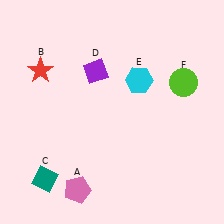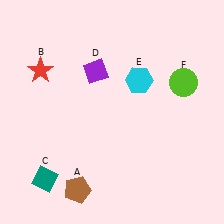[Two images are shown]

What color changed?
The pentagon (A) changed from pink in Image 1 to brown in Image 2.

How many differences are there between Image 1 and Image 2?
There is 1 difference between the two images.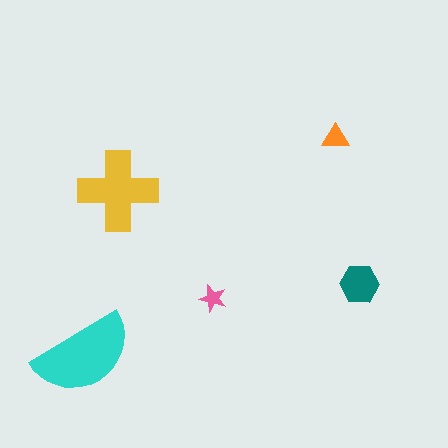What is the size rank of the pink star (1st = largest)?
5th.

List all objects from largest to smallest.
The cyan semicircle, the yellow cross, the teal hexagon, the orange triangle, the pink star.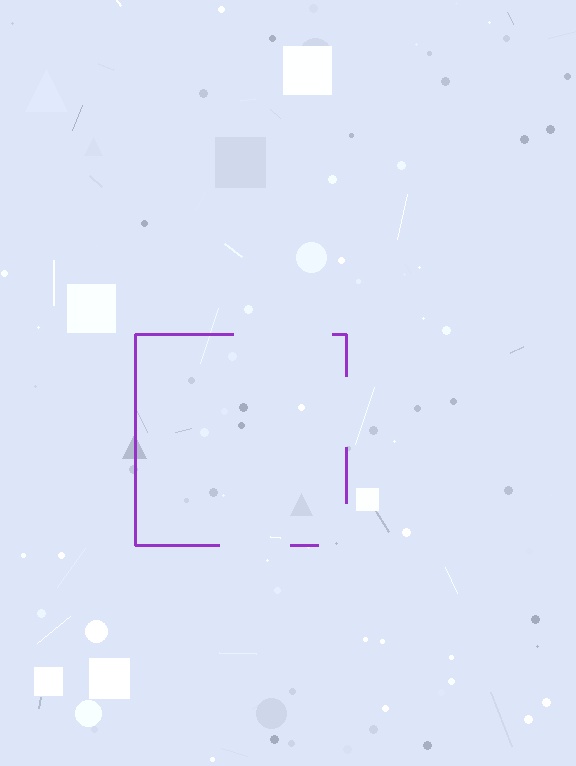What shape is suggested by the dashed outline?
The dashed outline suggests a square.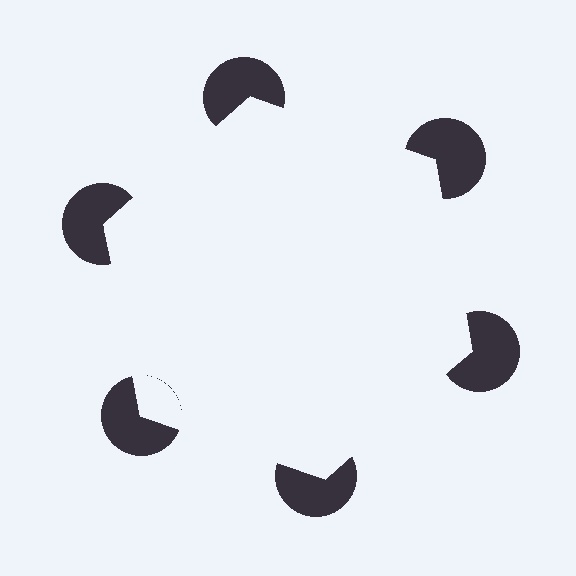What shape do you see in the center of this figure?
An illusory hexagon — its edges are inferred from the aligned wedge cuts in the pac-man discs, not physically drawn.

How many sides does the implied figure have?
6 sides.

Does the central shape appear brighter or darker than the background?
It typically appears slightly brighter than the background, even though no actual brightness change is drawn.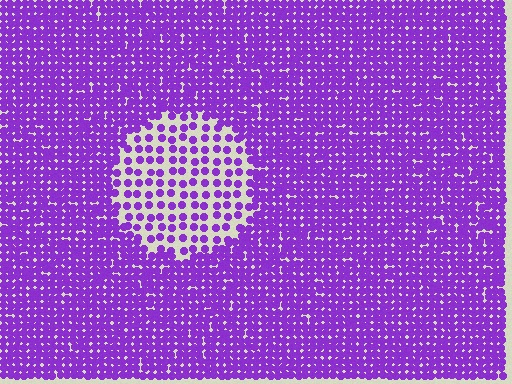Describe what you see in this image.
The image contains small purple elements arranged at two different densities. A circle-shaped region is visible where the elements are less densely packed than the surrounding area.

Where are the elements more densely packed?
The elements are more densely packed outside the circle boundary.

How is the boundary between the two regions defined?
The boundary is defined by a change in element density (approximately 2.5x ratio). All elements are the same color, size, and shape.